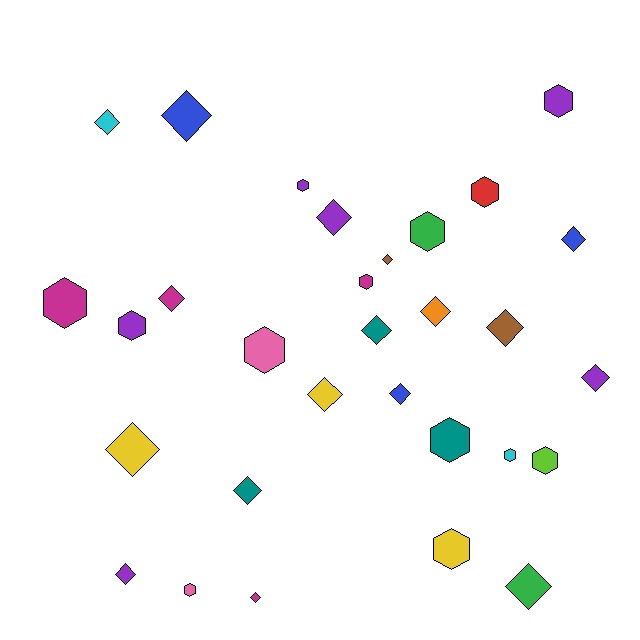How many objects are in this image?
There are 30 objects.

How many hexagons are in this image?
There are 13 hexagons.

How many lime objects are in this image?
There is 1 lime object.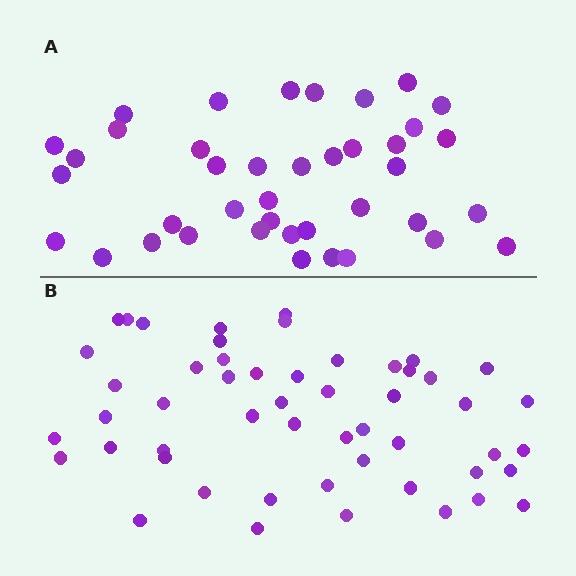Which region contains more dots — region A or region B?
Region B (the bottom region) has more dots.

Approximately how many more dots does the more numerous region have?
Region B has roughly 12 or so more dots than region A.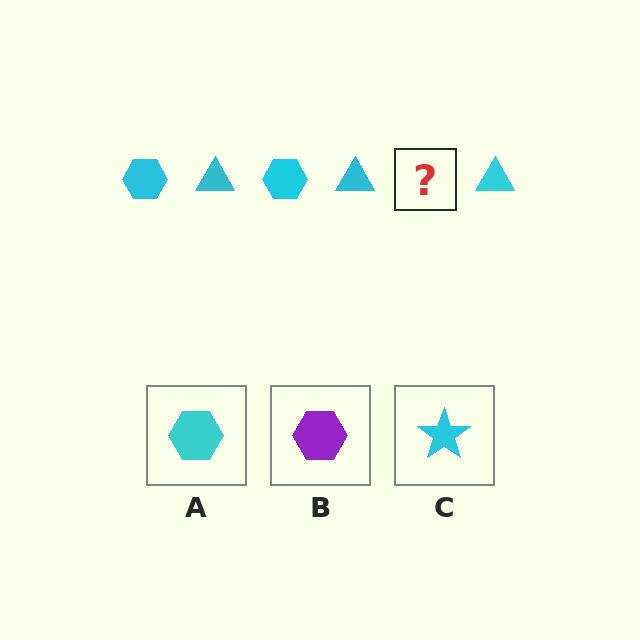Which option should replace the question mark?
Option A.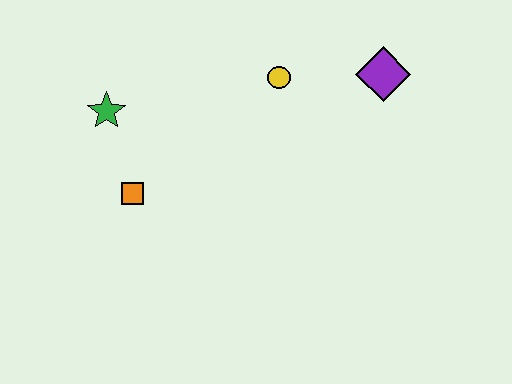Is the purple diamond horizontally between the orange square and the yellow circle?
No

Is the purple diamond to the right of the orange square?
Yes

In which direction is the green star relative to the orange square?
The green star is above the orange square.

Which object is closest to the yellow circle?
The purple diamond is closest to the yellow circle.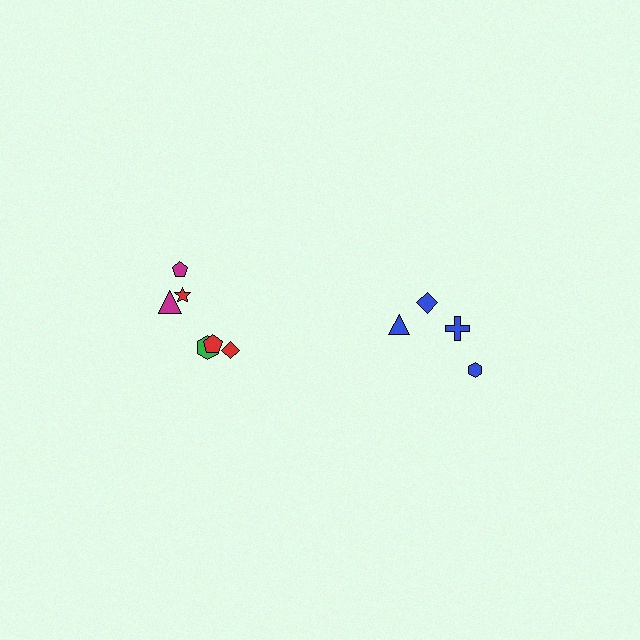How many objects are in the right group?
There are 4 objects.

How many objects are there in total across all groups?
There are 10 objects.